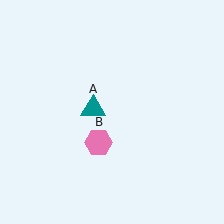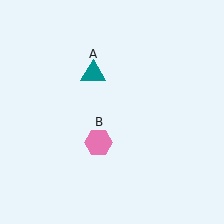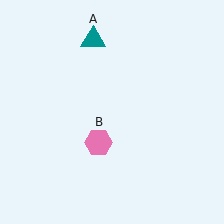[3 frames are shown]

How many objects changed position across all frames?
1 object changed position: teal triangle (object A).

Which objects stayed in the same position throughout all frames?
Pink hexagon (object B) remained stationary.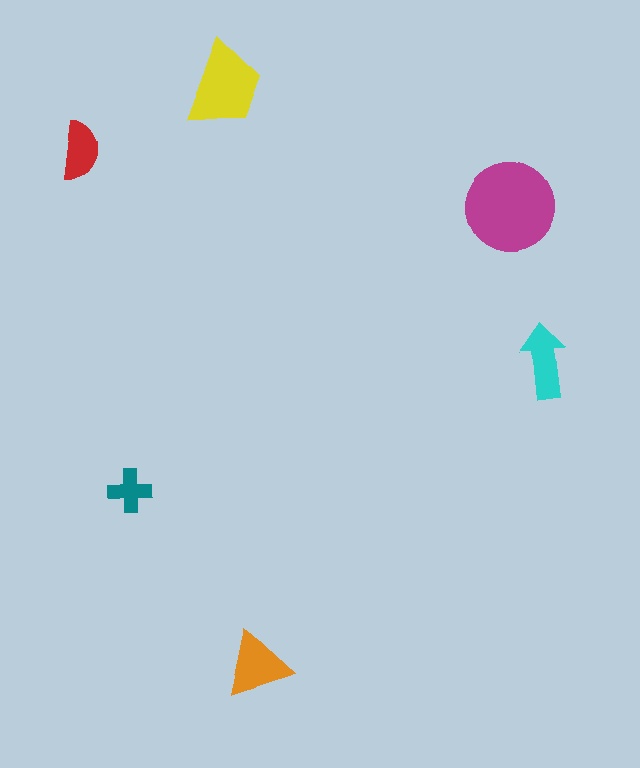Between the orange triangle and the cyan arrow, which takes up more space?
The orange triangle.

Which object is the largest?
The magenta circle.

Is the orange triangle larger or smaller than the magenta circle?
Smaller.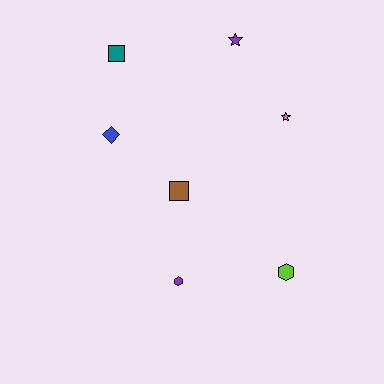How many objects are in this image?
There are 7 objects.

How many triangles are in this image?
There are no triangles.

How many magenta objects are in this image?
There are no magenta objects.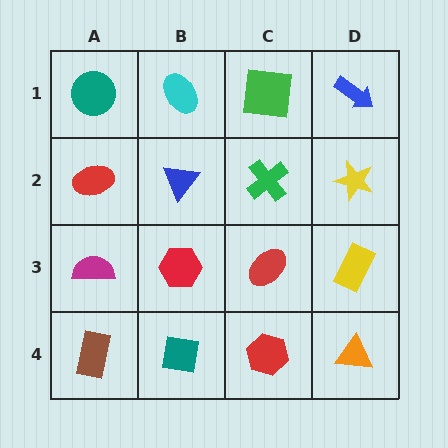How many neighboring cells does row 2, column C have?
4.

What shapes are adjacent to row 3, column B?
A blue triangle (row 2, column B), a teal square (row 4, column B), a magenta semicircle (row 3, column A), a red ellipse (row 3, column C).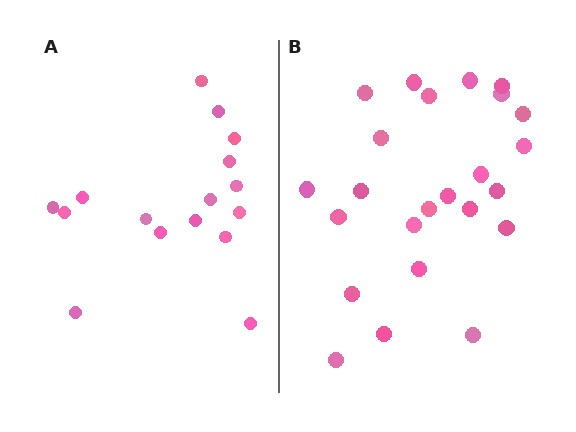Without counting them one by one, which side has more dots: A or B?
Region B (the right region) has more dots.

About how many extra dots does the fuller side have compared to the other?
Region B has roughly 8 or so more dots than region A.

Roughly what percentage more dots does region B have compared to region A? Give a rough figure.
About 50% more.